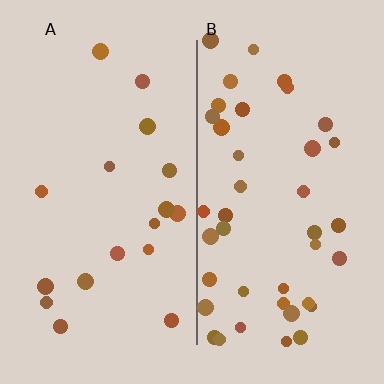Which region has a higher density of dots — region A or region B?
B (the right).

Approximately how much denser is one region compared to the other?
Approximately 2.2× — region B over region A.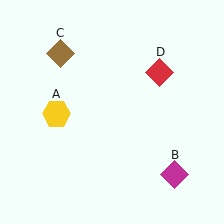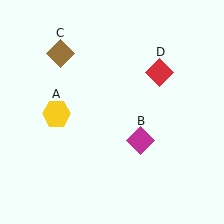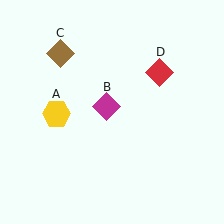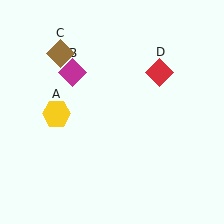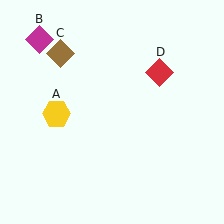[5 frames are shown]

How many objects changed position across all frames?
1 object changed position: magenta diamond (object B).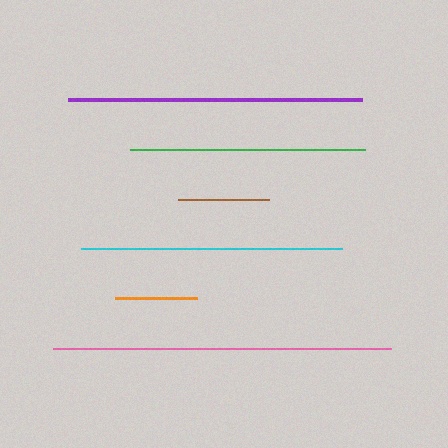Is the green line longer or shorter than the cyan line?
The cyan line is longer than the green line.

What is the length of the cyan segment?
The cyan segment is approximately 261 pixels long.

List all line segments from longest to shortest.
From longest to shortest: pink, purple, cyan, green, brown, orange.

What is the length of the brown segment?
The brown segment is approximately 91 pixels long.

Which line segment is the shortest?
The orange line is the shortest at approximately 82 pixels.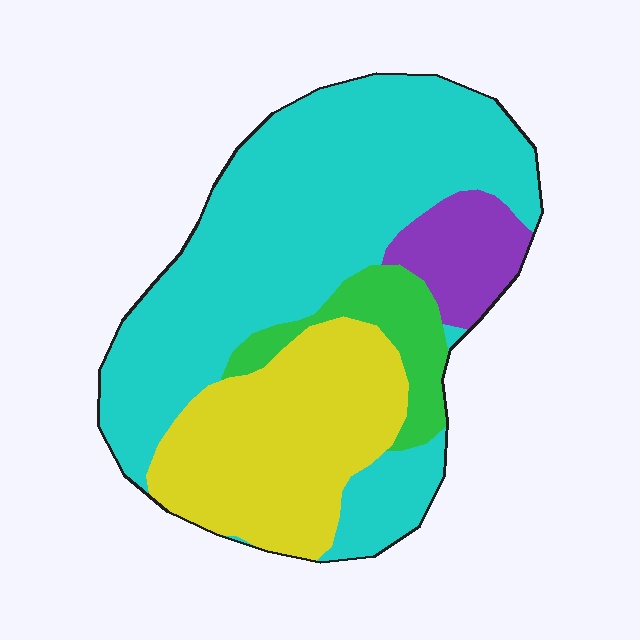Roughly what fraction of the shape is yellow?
Yellow covers around 25% of the shape.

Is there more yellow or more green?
Yellow.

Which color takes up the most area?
Cyan, at roughly 55%.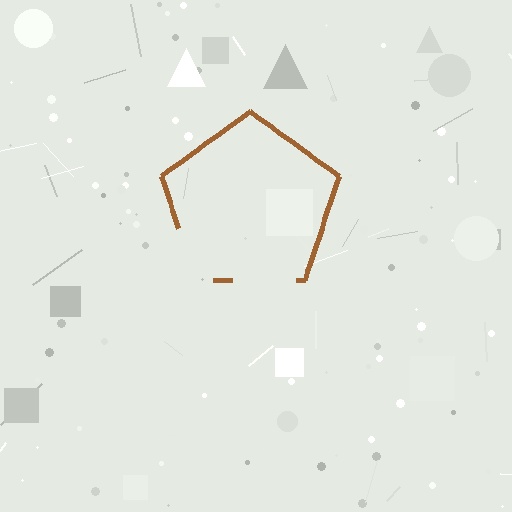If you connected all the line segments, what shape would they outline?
They would outline a pentagon.